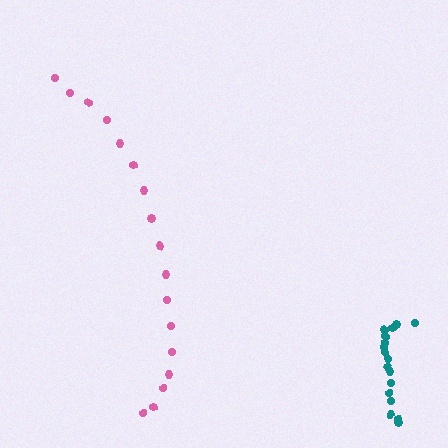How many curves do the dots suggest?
There are 2 distinct paths.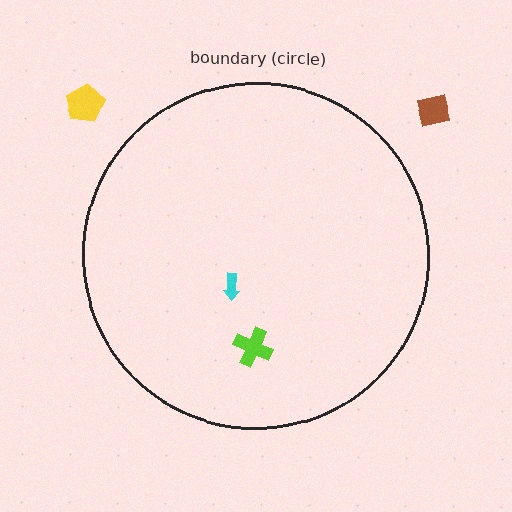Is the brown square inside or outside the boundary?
Outside.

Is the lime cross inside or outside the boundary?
Inside.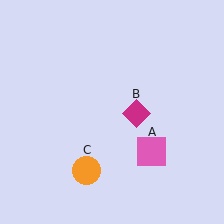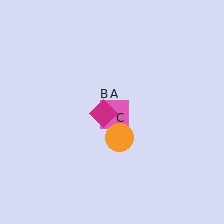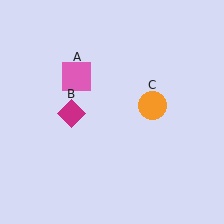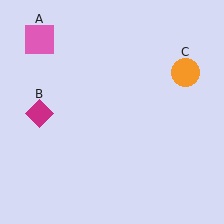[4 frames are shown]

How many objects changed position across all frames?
3 objects changed position: pink square (object A), magenta diamond (object B), orange circle (object C).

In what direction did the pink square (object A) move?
The pink square (object A) moved up and to the left.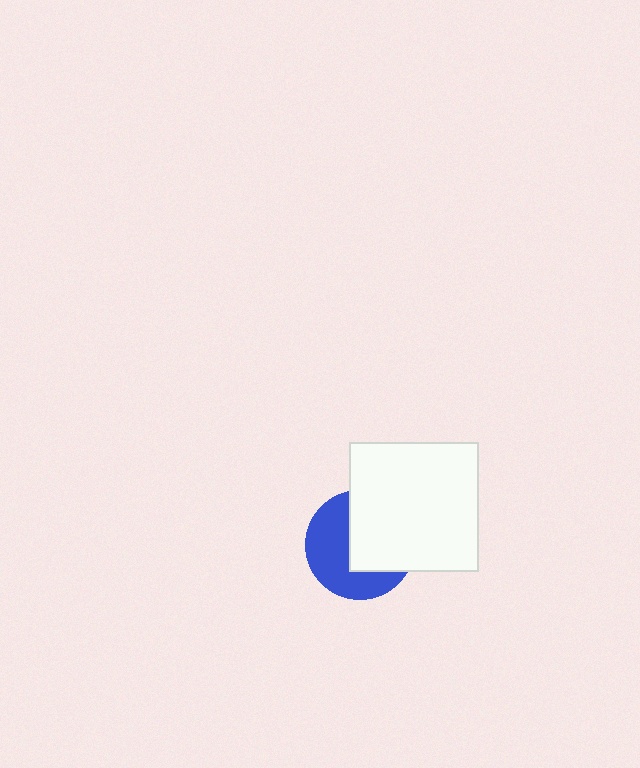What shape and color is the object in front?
The object in front is a white square.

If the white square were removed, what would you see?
You would see the complete blue circle.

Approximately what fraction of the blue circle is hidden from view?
Roughly 49% of the blue circle is hidden behind the white square.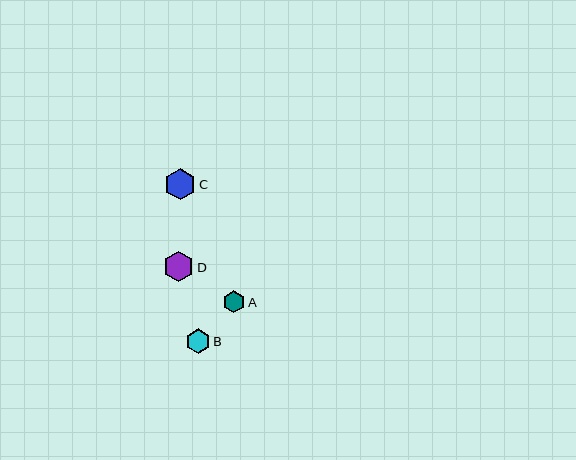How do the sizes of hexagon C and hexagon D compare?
Hexagon C and hexagon D are approximately the same size.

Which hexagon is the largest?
Hexagon C is the largest with a size of approximately 31 pixels.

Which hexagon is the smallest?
Hexagon A is the smallest with a size of approximately 22 pixels.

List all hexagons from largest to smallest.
From largest to smallest: C, D, B, A.